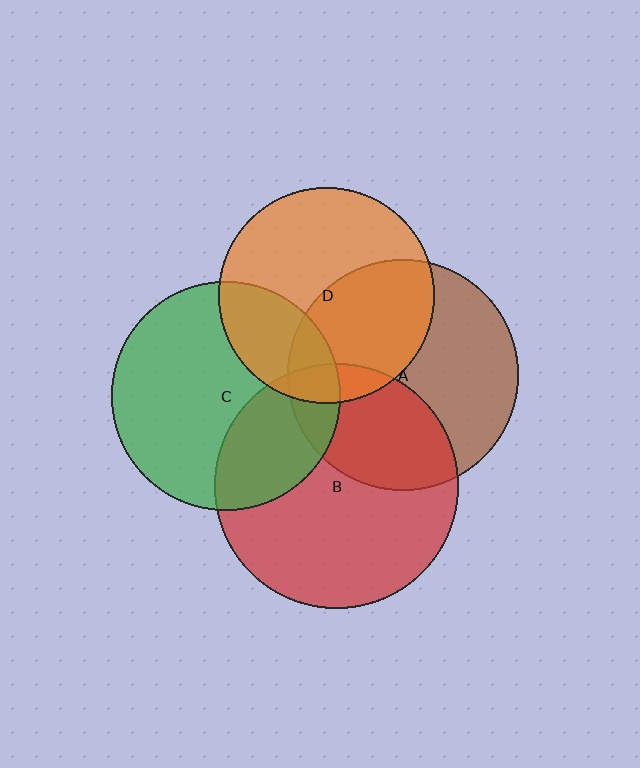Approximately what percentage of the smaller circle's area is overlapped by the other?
Approximately 30%.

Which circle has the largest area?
Circle B (red).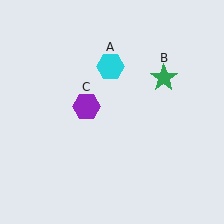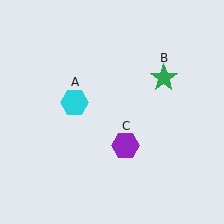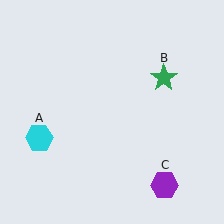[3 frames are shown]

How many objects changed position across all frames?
2 objects changed position: cyan hexagon (object A), purple hexagon (object C).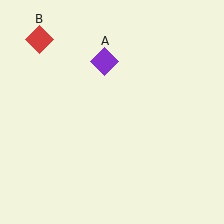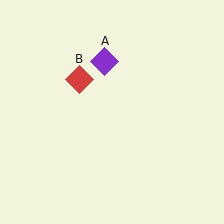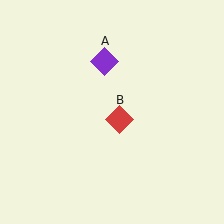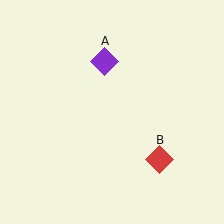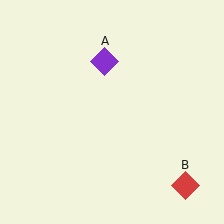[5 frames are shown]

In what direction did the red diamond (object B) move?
The red diamond (object B) moved down and to the right.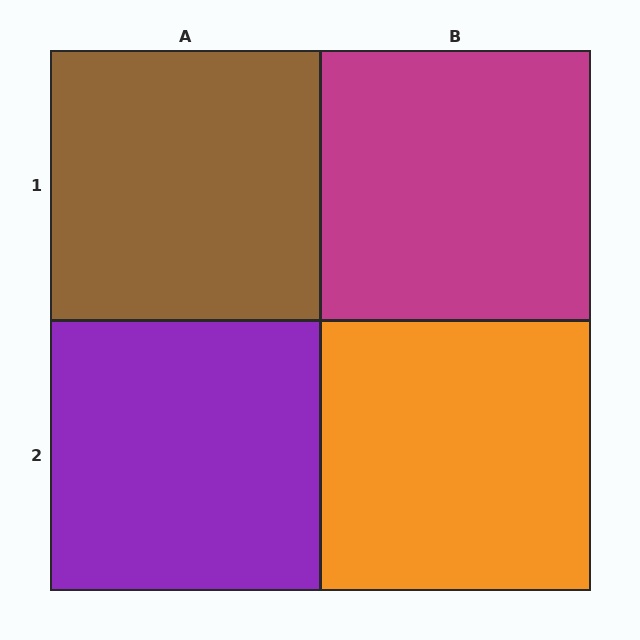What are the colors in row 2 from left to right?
Purple, orange.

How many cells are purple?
1 cell is purple.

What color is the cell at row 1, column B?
Magenta.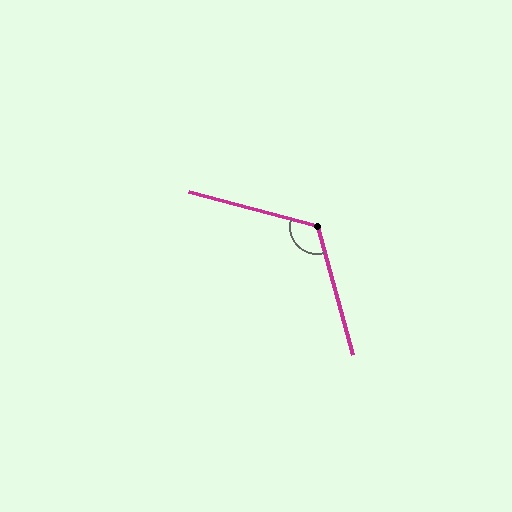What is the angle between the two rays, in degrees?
Approximately 121 degrees.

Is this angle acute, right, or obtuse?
It is obtuse.